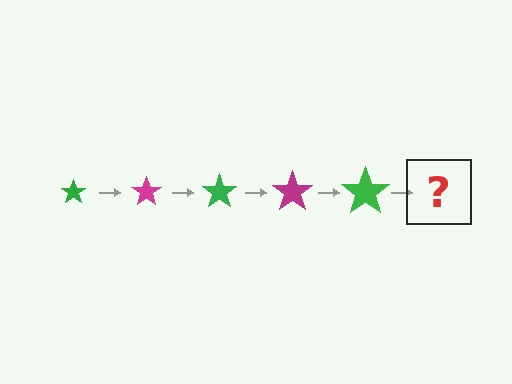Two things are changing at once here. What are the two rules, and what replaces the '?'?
The two rules are that the star grows larger each step and the color cycles through green and magenta. The '?' should be a magenta star, larger than the previous one.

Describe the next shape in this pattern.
It should be a magenta star, larger than the previous one.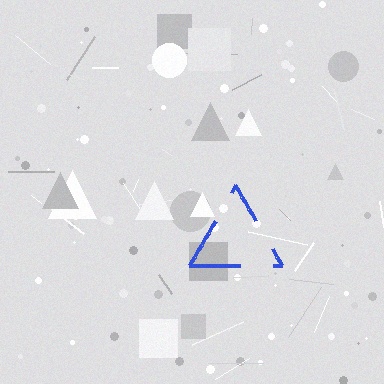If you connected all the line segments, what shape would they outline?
They would outline a triangle.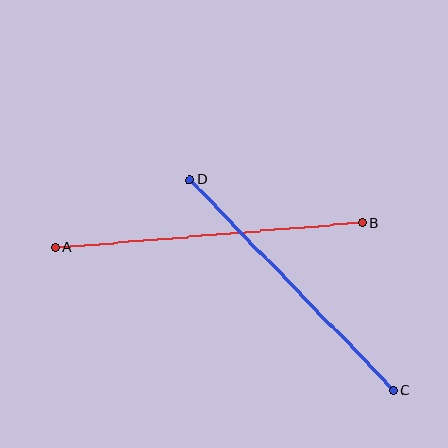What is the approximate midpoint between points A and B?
The midpoint is at approximately (209, 235) pixels.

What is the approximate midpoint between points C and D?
The midpoint is at approximately (292, 285) pixels.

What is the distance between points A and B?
The distance is approximately 308 pixels.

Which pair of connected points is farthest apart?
Points A and B are farthest apart.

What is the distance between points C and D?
The distance is approximately 293 pixels.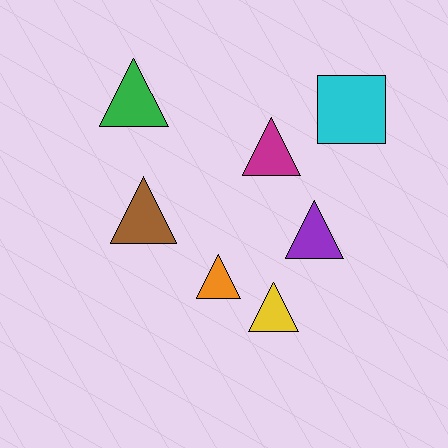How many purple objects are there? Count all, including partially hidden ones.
There is 1 purple object.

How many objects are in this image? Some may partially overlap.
There are 7 objects.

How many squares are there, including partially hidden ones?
There is 1 square.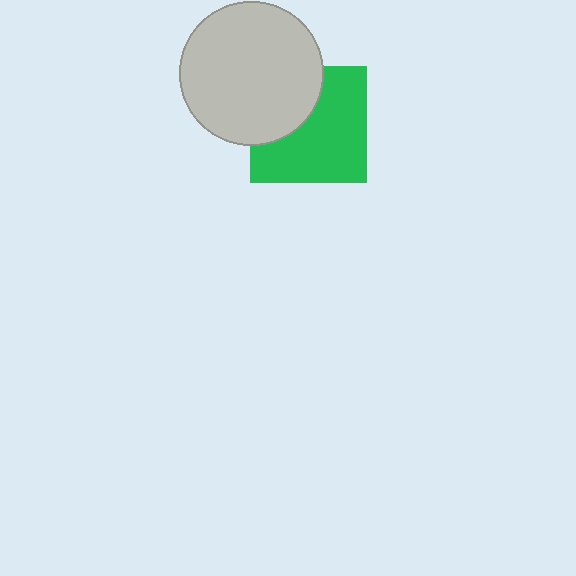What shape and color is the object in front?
The object in front is a light gray circle.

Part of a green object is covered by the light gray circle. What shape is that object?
It is a square.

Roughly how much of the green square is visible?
Most of it is visible (roughly 65%).